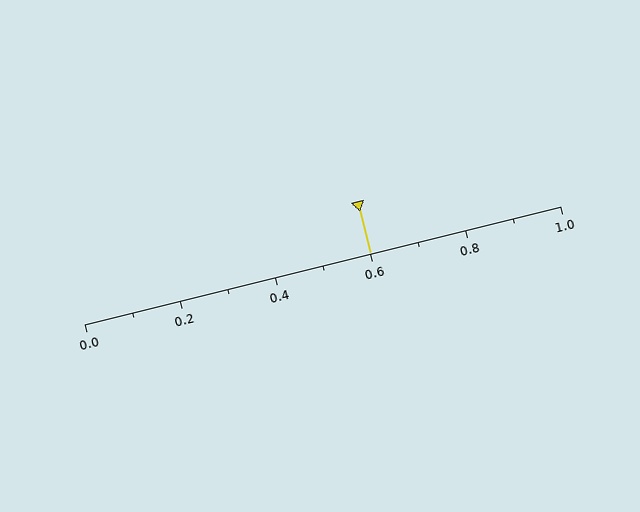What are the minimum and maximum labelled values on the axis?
The axis runs from 0.0 to 1.0.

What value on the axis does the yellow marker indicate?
The marker indicates approximately 0.6.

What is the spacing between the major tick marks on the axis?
The major ticks are spaced 0.2 apart.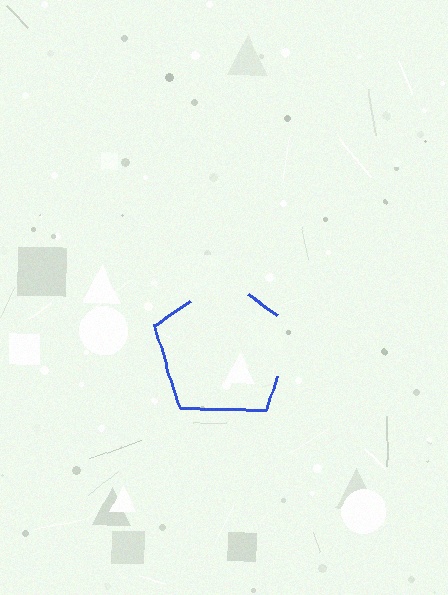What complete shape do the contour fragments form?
The contour fragments form a pentagon.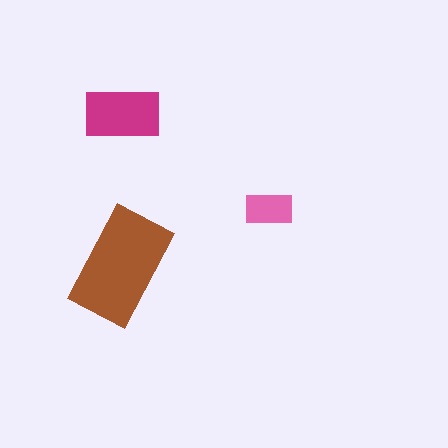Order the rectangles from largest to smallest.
the brown one, the magenta one, the pink one.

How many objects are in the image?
There are 3 objects in the image.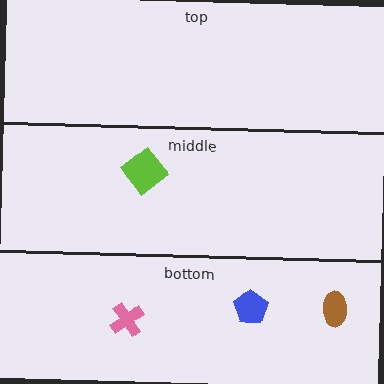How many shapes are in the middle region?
1.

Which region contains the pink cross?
The bottom region.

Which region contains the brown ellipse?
The bottom region.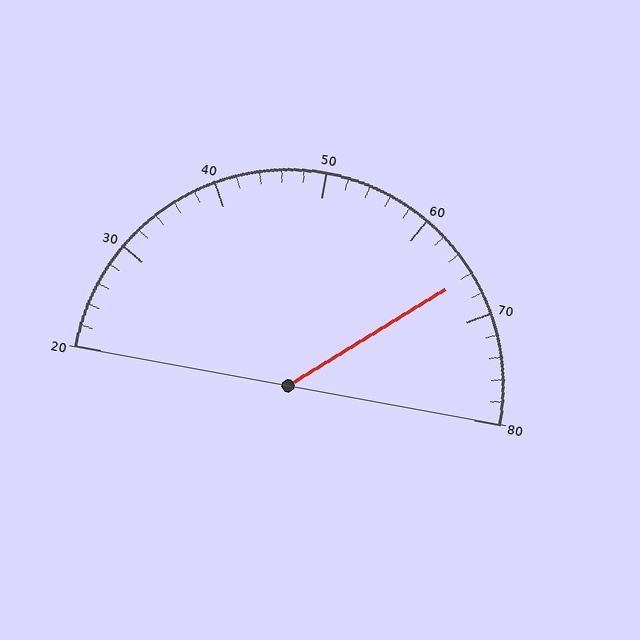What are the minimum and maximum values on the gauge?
The gauge ranges from 20 to 80.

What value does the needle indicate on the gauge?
The needle indicates approximately 66.